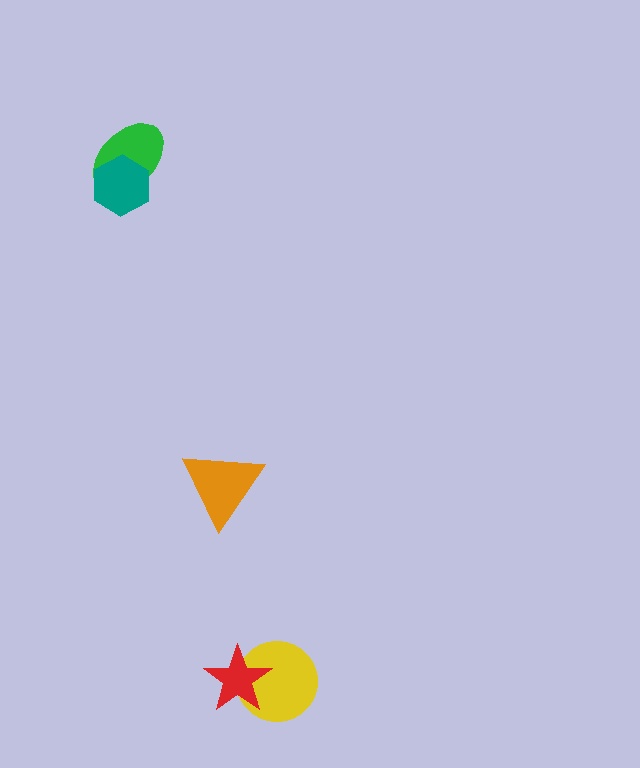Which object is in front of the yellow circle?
The red star is in front of the yellow circle.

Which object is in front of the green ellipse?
The teal hexagon is in front of the green ellipse.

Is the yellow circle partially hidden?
Yes, it is partially covered by another shape.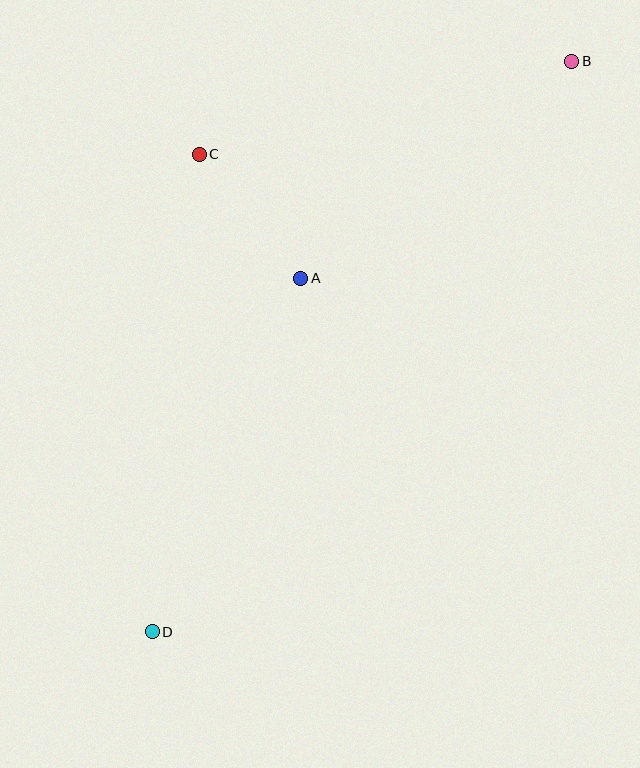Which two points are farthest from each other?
Points B and D are farthest from each other.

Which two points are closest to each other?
Points A and C are closest to each other.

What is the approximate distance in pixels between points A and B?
The distance between A and B is approximately 347 pixels.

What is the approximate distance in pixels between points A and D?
The distance between A and D is approximately 383 pixels.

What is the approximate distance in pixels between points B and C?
The distance between B and C is approximately 384 pixels.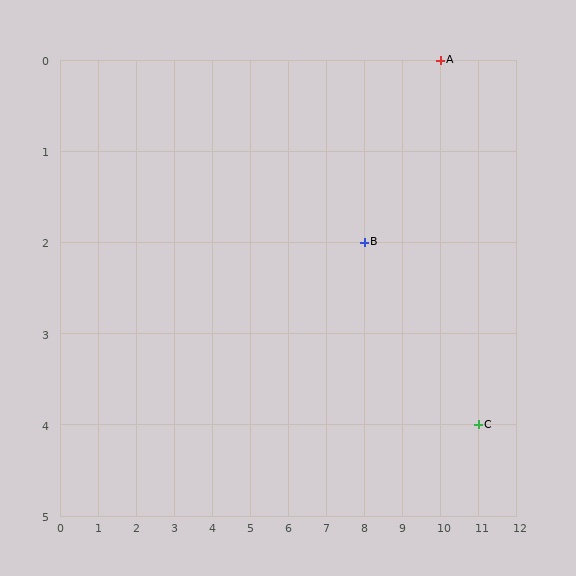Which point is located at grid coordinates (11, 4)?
Point C is at (11, 4).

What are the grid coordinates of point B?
Point B is at grid coordinates (8, 2).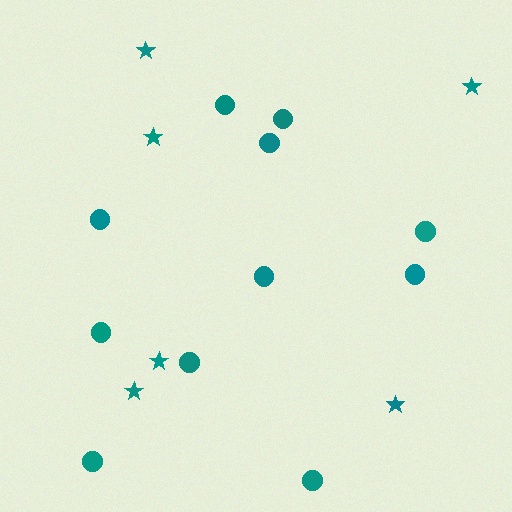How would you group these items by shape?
There are 2 groups: one group of circles (11) and one group of stars (6).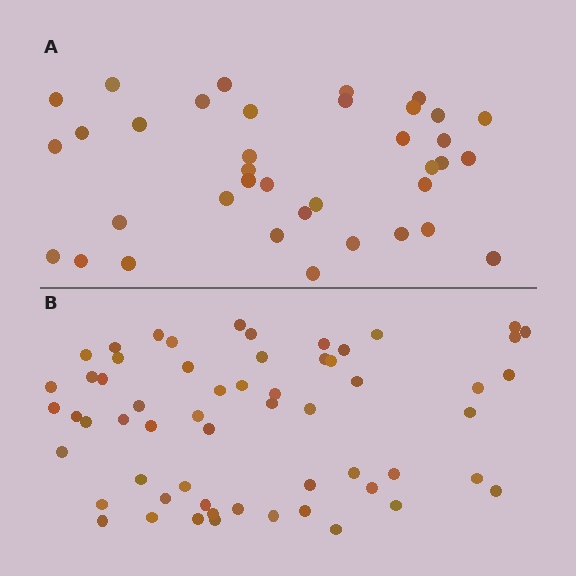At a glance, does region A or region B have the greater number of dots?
Region B (the bottom region) has more dots.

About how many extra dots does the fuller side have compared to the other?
Region B has approximately 20 more dots than region A.